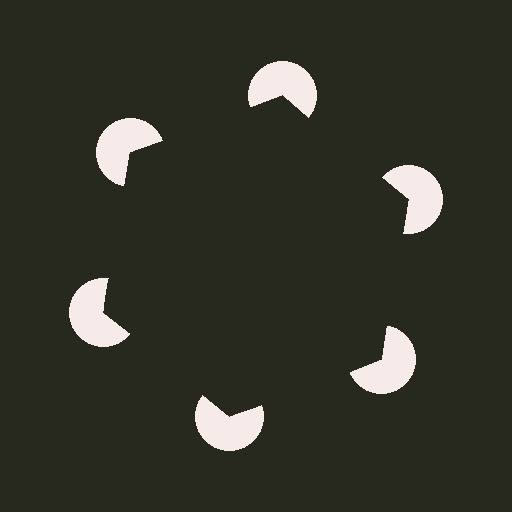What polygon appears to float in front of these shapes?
An illusory hexagon — its edges are inferred from the aligned wedge cuts in the pac-man discs, not physically drawn.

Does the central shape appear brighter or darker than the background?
It typically appears slightly darker than the background, even though no actual brightness change is drawn.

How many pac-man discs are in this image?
There are 6 — one at each vertex of the illusory hexagon.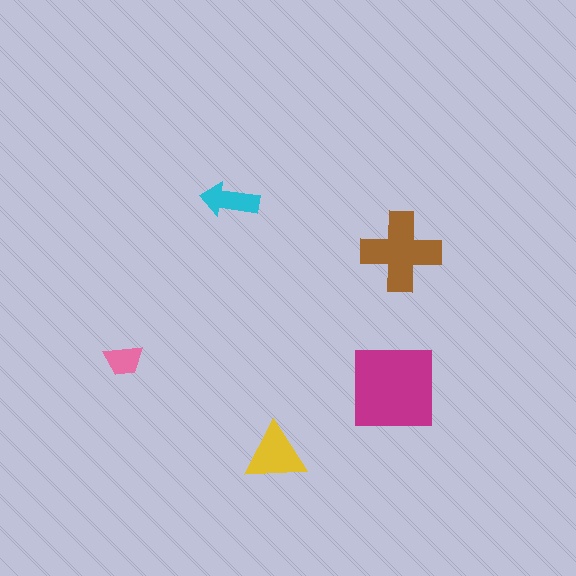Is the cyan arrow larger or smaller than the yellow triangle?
Smaller.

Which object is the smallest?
The pink trapezoid.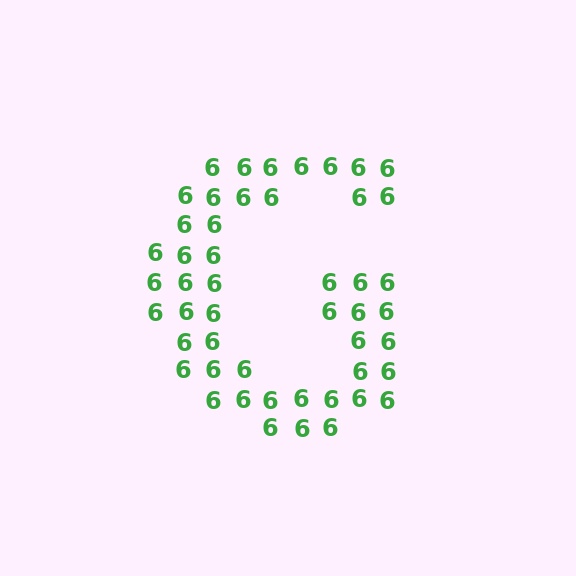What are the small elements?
The small elements are digit 6's.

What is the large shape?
The large shape is the letter G.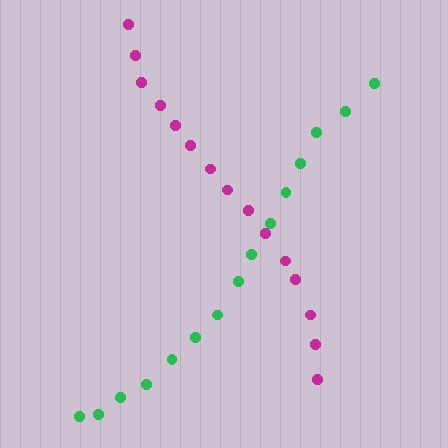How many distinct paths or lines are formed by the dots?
There are 2 distinct paths.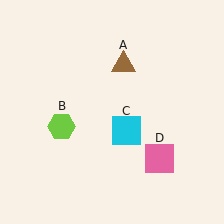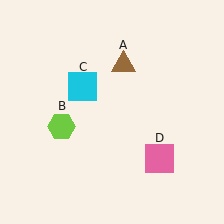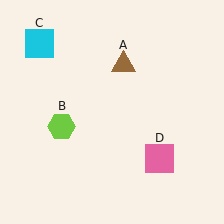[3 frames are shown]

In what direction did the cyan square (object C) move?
The cyan square (object C) moved up and to the left.